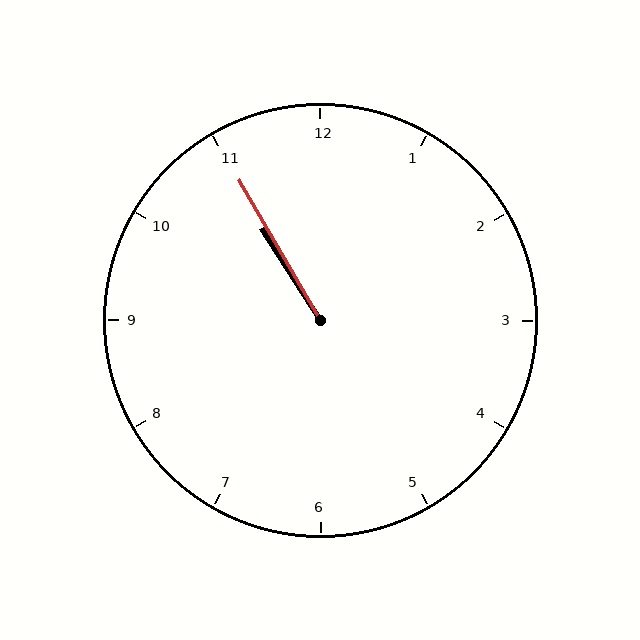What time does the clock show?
10:55.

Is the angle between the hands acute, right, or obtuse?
It is acute.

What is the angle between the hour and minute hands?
Approximately 2 degrees.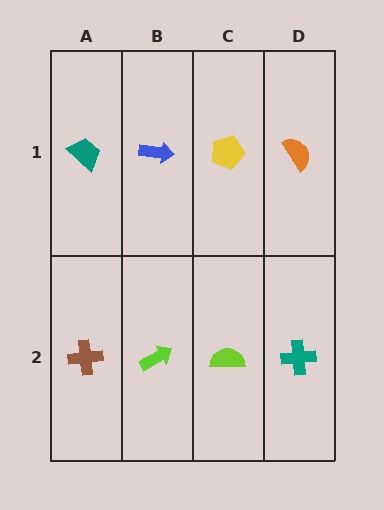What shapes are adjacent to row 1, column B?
A lime arrow (row 2, column B), a teal trapezoid (row 1, column A), a yellow pentagon (row 1, column C).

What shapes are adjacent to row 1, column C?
A lime semicircle (row 2, column C), a blue arrow (row 1, column B), an orange semicircle (row 1, column D).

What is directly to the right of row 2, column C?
A teal cross.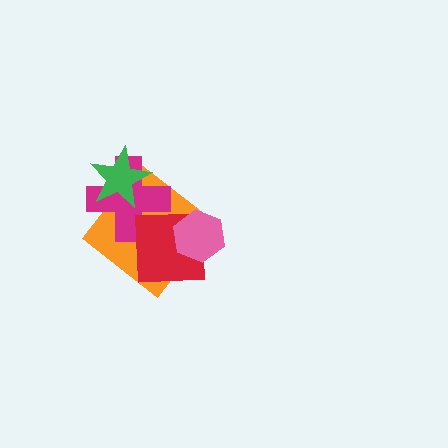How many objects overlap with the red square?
3 objects overlap with the red square.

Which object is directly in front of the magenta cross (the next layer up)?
The red square is directly in front of the magenta cross.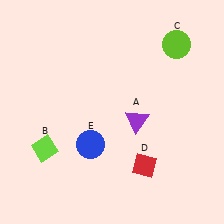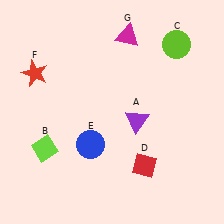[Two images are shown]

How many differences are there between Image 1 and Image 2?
There are 2 differences between the two images.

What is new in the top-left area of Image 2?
A red star (F) was added in the top-left area of Image 2.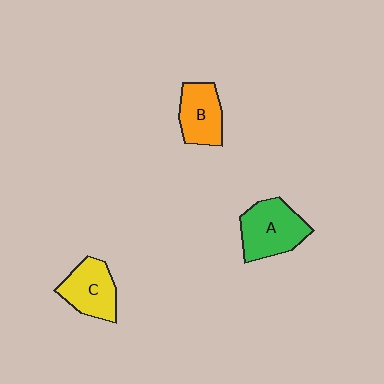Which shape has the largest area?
Shape A (green).